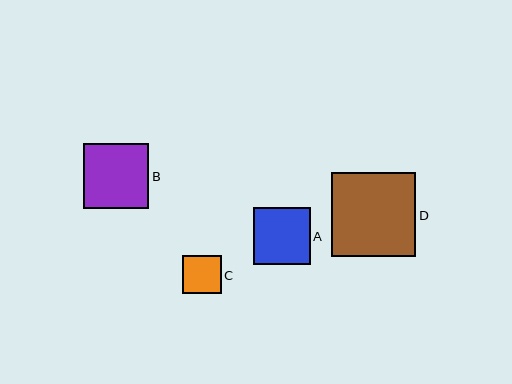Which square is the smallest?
Square C is the smallest with a size of approximately 39 pixels.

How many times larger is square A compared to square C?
Square A is approximately 1.5 times the size of square C.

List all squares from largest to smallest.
From largest to smallest: D, B, A, C.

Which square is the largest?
Square D is the largest with a size of approximately 84 pixels.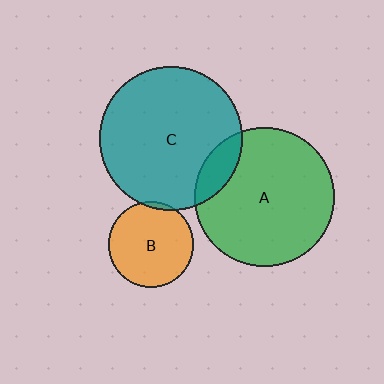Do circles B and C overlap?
Yes.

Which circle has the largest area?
Circle C (teal).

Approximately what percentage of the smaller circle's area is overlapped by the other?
Approximately 5%.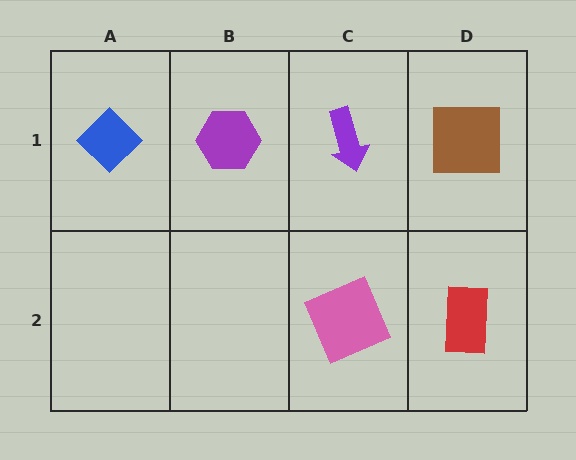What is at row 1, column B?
A purple hexagon.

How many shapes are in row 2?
2 shapes.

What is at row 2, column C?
A pink square.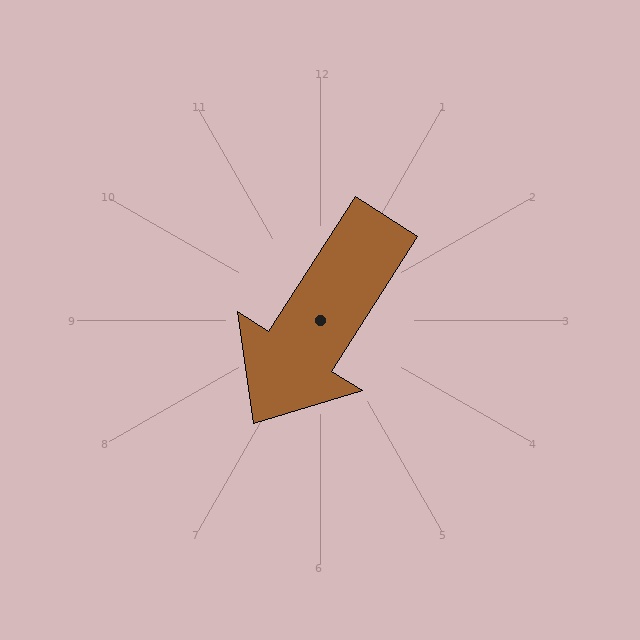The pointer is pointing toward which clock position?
Roughly 7 o'clock.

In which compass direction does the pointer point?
Southwest.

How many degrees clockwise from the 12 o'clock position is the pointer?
Approximately 213 degrees.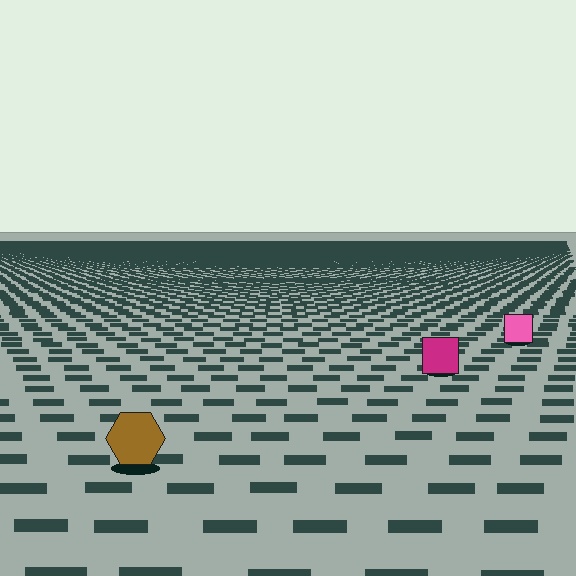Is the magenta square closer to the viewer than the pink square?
Yes. The magenta square is closer — you can tell from the texture gradient: the ground texture is coarser near it.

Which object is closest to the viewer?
The brown hexagon is closest. The texture marks near it are larger and more spread out.